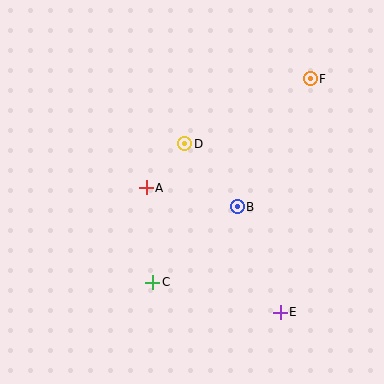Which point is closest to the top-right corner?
Point F is closest to the top-right corner.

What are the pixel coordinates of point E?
Point E is at (280, 312).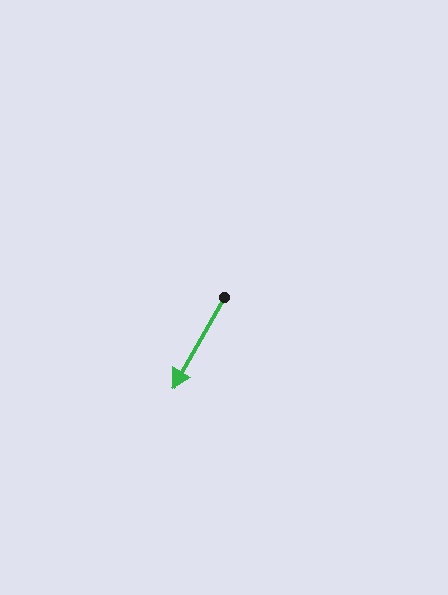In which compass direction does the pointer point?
Southwest.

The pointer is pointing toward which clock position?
Roughly 7 o'clock.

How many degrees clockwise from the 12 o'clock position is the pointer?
Approximately 209 degrees.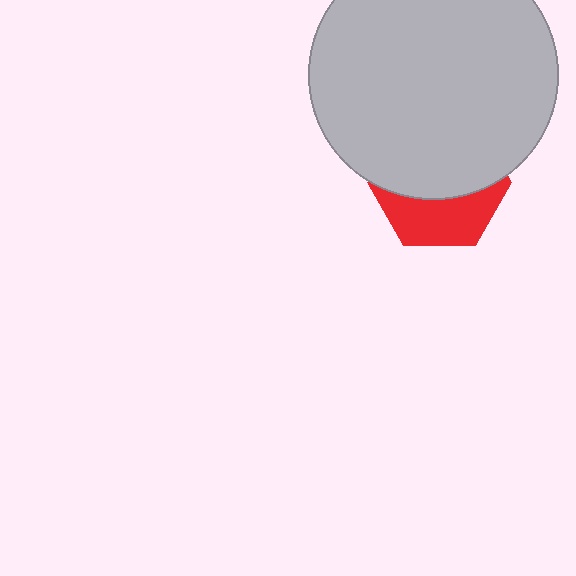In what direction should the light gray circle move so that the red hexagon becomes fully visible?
The light gray circle should move up. That is the shortest direction to clear the overlap and leave the red hexagon fully visible.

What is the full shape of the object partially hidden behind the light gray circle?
The partially hidden object is a red hexagon.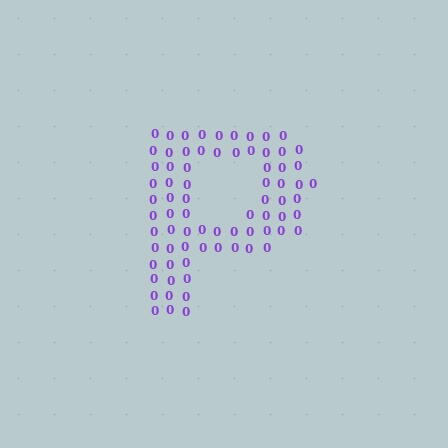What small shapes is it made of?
It is made of small digit 0's.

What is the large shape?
The large shape is the letter P.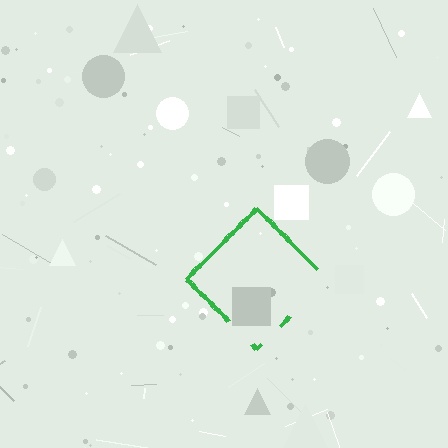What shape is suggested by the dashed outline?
The dashed outline suggests a diamond.